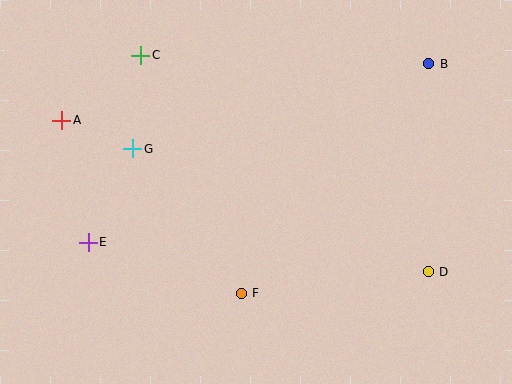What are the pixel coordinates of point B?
Point B is at (429, 64).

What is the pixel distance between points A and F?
The distance between A and F is 249 pixels.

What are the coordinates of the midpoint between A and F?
The midpoint between A and F is at (152, 207).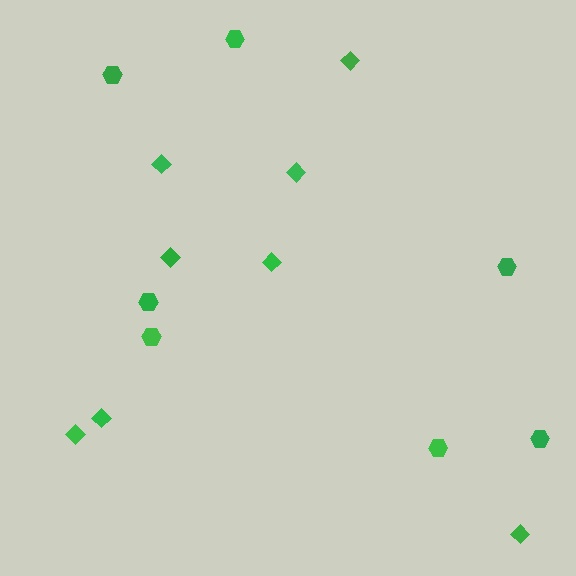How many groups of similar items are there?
There are 2 groups: one group of hexagons (7) and one group of diamonds (8).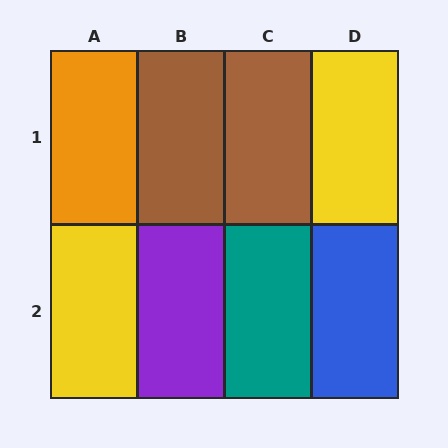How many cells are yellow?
2 cells are yellow.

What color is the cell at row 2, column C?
Teal.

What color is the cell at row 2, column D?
Blue.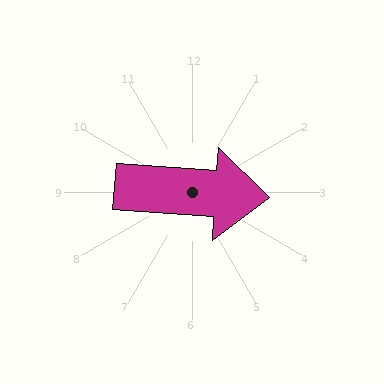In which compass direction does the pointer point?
East.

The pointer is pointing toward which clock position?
Roughly 3 o'clock.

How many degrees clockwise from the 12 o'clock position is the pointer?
Approximately 94 degrees.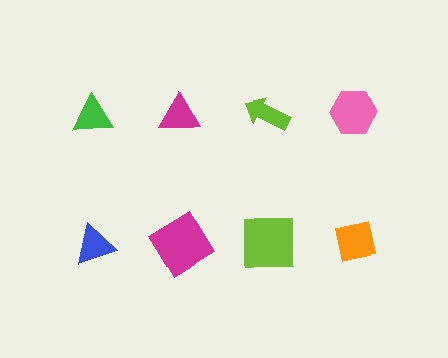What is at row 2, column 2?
A magenta diamond.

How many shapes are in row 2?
4 shapes.